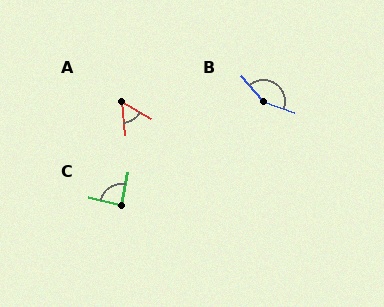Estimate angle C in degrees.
Approximately 87 degrees.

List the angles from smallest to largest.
A (55°), C (87°), B (149°).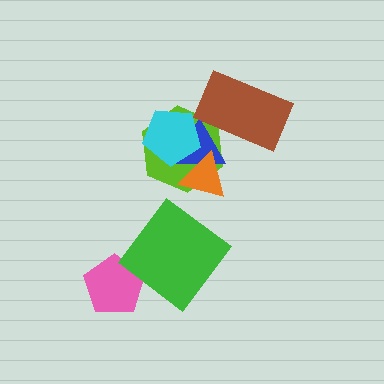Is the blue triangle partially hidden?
Yes, it is partially covered by another shape.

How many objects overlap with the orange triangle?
2 objects overlap with the orange triangle.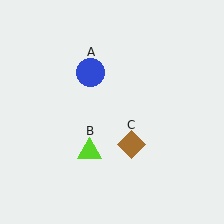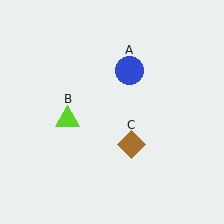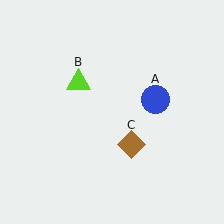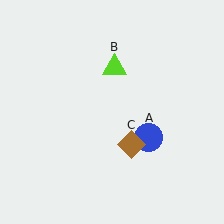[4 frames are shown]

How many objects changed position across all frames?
2 objects changed position: blue circle (object A), lime triangle (object B).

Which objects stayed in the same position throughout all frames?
Brown diamond (object C) remained stationary.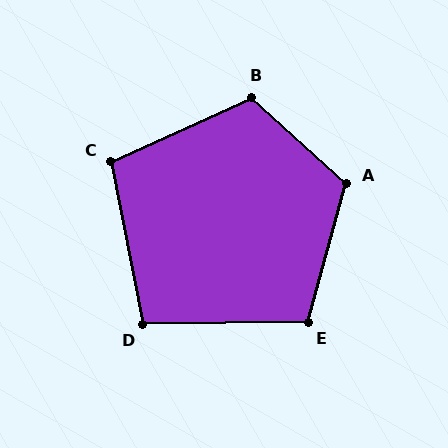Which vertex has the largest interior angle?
A, at approximately 116 degrees.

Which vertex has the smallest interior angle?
D, at approximately 100 degrees.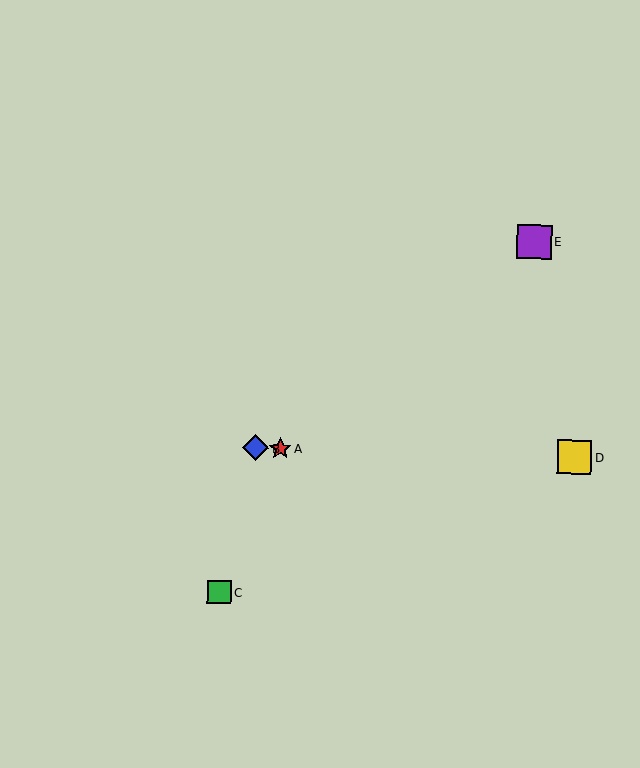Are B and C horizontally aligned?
No, B is at y≈448 and C is at y≈592.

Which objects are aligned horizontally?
Objects A, B, D are aligned horizontally.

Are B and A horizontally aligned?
Yes, both are at y≈448.